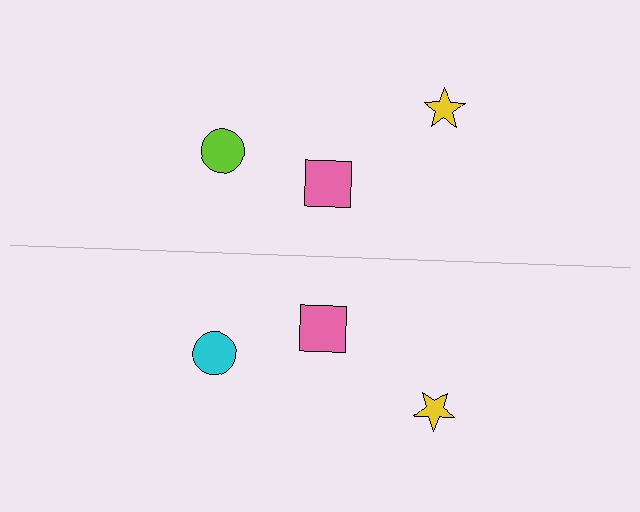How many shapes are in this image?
There are 6 shapes in this image.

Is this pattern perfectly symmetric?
No, the pattern is not perfectly symmetric. The cyan circle on the bottom side breaks the symmetry — its mirror counterpart is lime.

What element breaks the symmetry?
The cyan circle on the bottom side breaks the symmetry — its mirror counterpart is lime.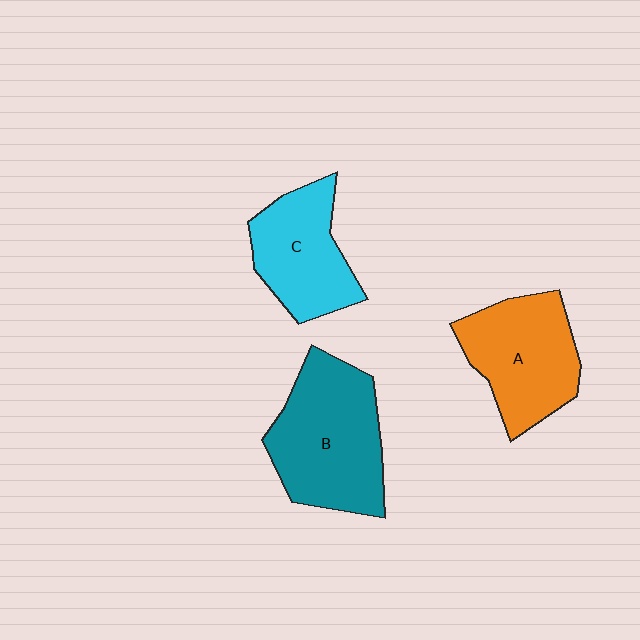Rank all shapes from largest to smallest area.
From largest to smallest: B (teal), A (orange), C (cyan).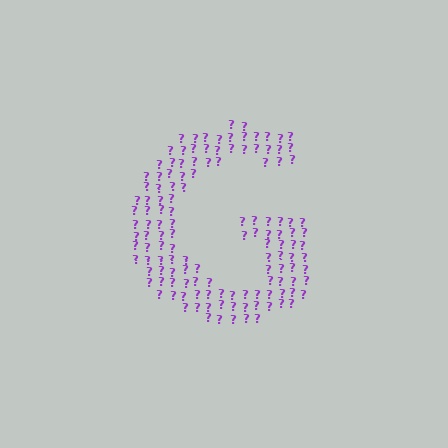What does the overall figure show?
The overall figure shows the letter G.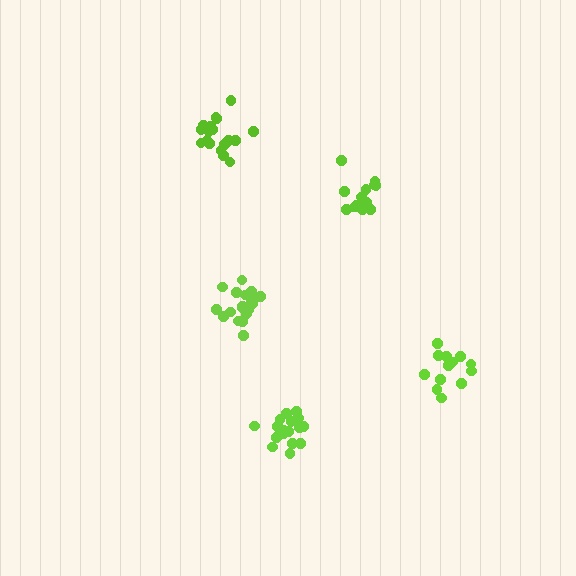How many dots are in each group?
Group 1: 18 dots, Group 2: 19 dots, Group 3: 15 dots, Group 4: 14 dots, Group 5: 18 dots (84 total).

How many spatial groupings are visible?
There are 5 spatial groupings.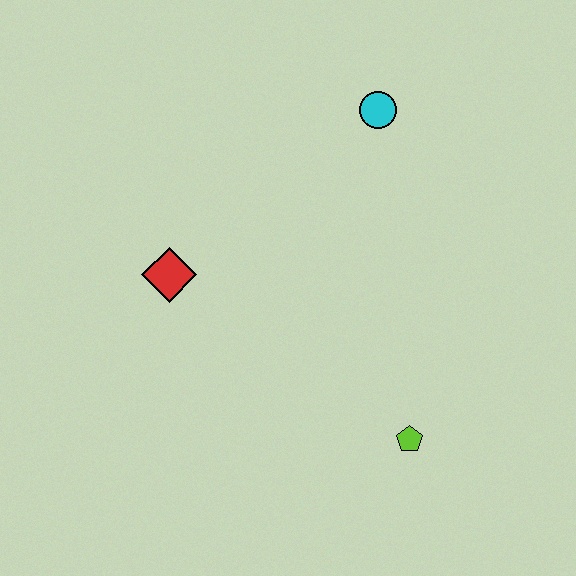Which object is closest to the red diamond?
The cyan circle is closest to the red diamond.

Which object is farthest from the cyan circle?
The lime pentagon is farthest from the cyan circle.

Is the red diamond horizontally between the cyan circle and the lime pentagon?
No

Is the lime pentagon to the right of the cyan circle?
Yes